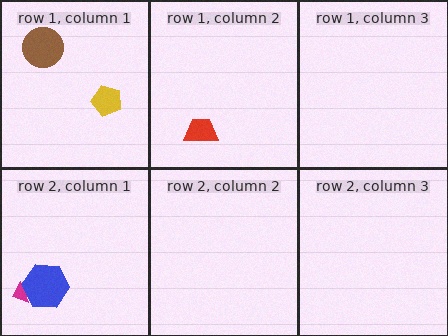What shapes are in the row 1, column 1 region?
The yellow pentagon, the brown circle.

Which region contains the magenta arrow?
The row 2, column 1 region.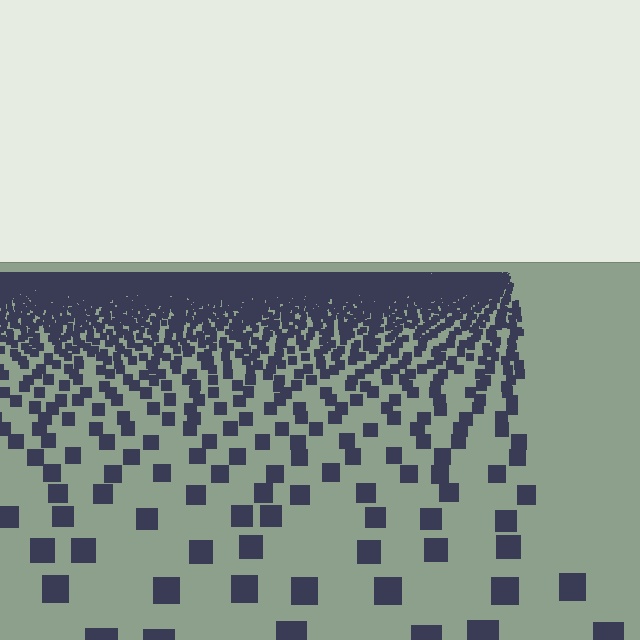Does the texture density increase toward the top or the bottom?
Density increases toward the top.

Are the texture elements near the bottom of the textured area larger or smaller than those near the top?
Larger. Near the bottom, elements are closer to the viewer and appear at a bigger on-screen size.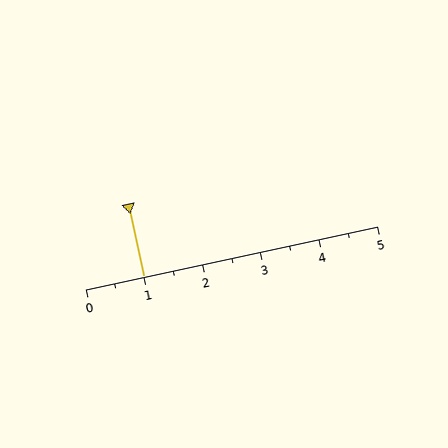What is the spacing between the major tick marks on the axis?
The major ticks are spaced 1 apart.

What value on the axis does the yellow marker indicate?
The marker indicates approximately 1.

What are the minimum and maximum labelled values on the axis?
The axis runs from 0 to 5.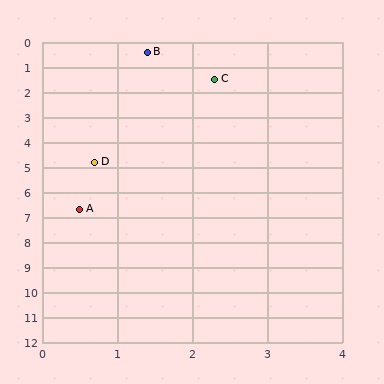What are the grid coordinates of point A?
Point A is at approximately (0.5, 6.7).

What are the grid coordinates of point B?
Point B is at approximately (1.4, 0.4).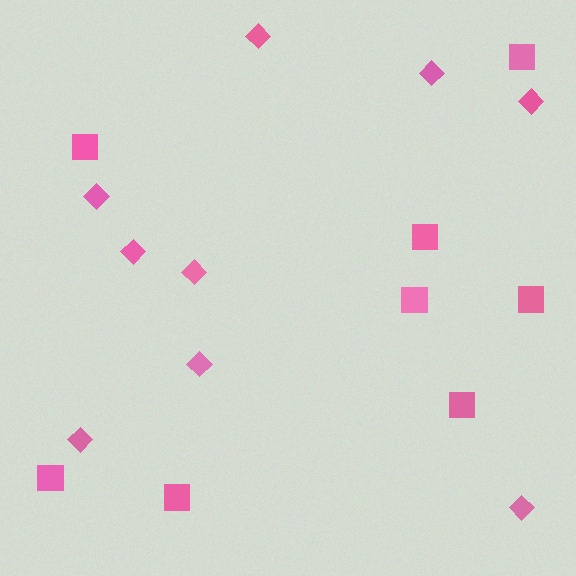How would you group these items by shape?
There are 2 groups: one group of diamonds (9) and one group of squares (8).